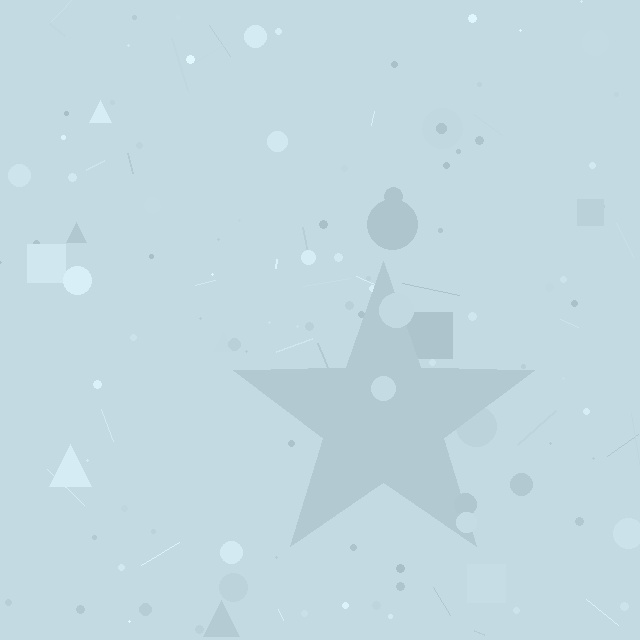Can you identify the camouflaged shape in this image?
The camouflaged shape is a star.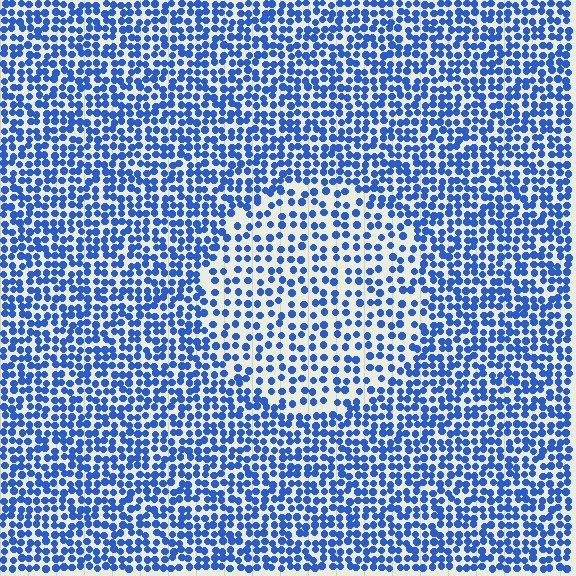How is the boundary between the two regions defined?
The boundary is defined by a change in element density (approximately 1.7x ratio). All elements are the same color, size, and shape.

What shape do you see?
I see a circle.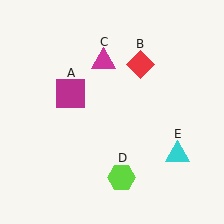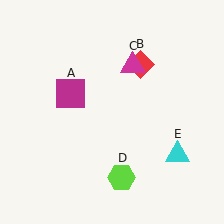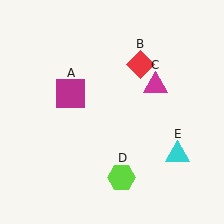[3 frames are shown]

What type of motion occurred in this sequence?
The magenta triangle (object C) rotated clockwise around the center of the scene.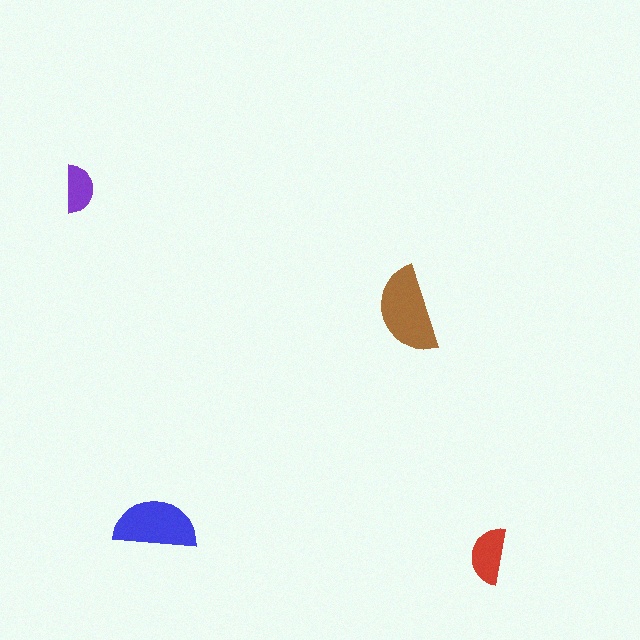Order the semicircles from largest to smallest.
the brown one, the blue one, the red one, the purple one.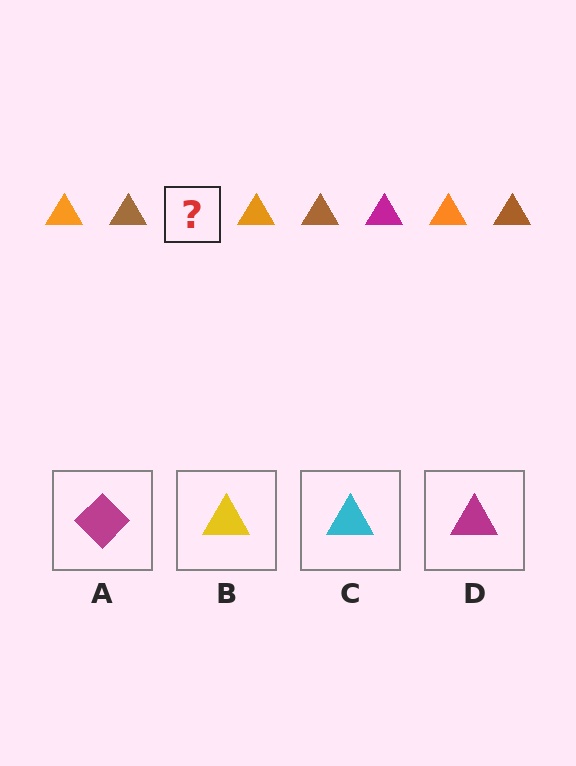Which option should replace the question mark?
Option D.